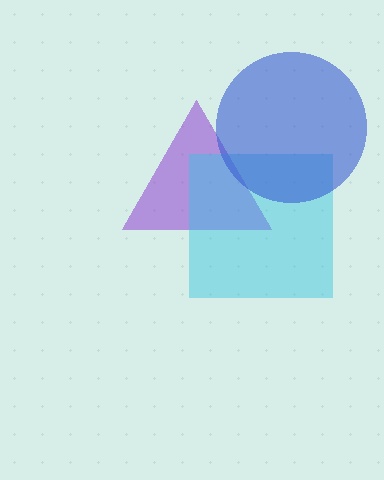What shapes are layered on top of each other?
The layered shapes are: a purple triangle, a cyan square, a blue circle.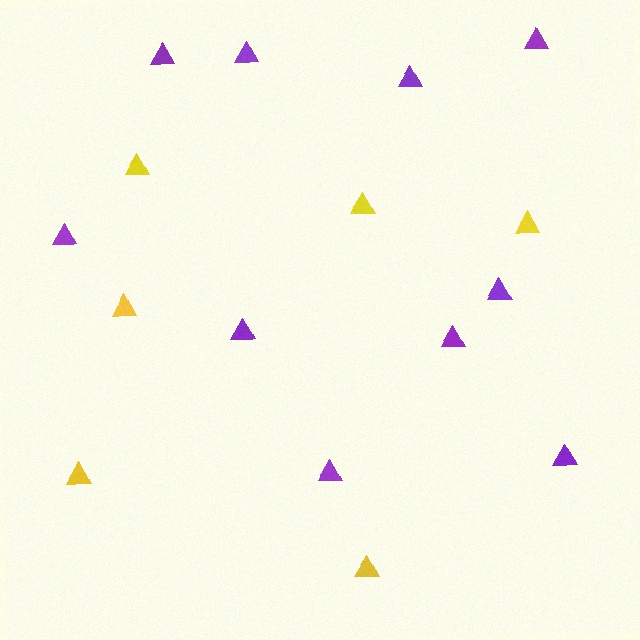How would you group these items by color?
There are 2 groups: one group of purple triangles (10) and one group of yellow triangles (6).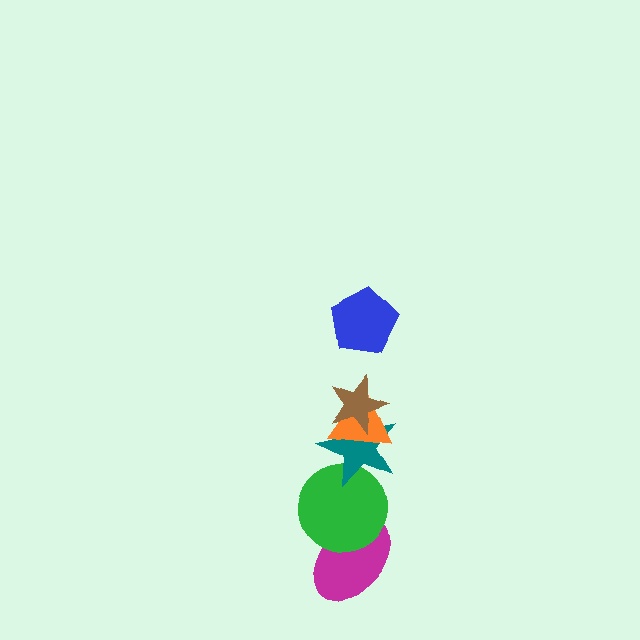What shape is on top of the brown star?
The blue pentagon is on top of the brown star.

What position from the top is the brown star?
The brown star is 2nd from the top.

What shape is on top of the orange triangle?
The brown star is on top of the orange triangle.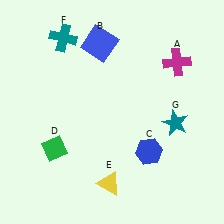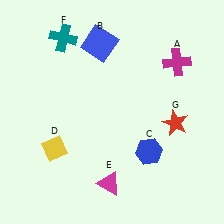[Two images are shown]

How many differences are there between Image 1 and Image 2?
There are 3 differences between the two images.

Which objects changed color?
D changed from green to yellow. E changed from yellow to magenta. G changed from teal to red.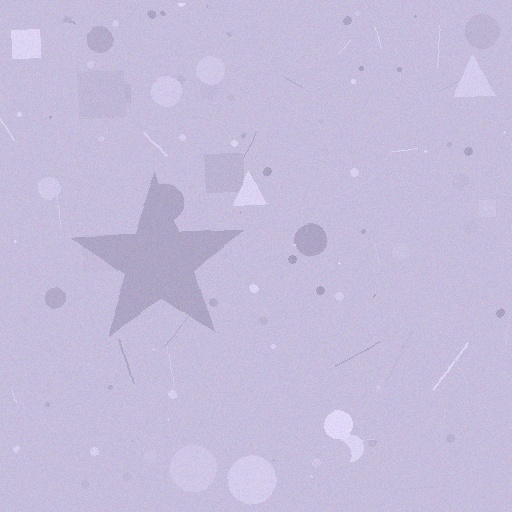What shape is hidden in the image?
A star is hidden in the image.